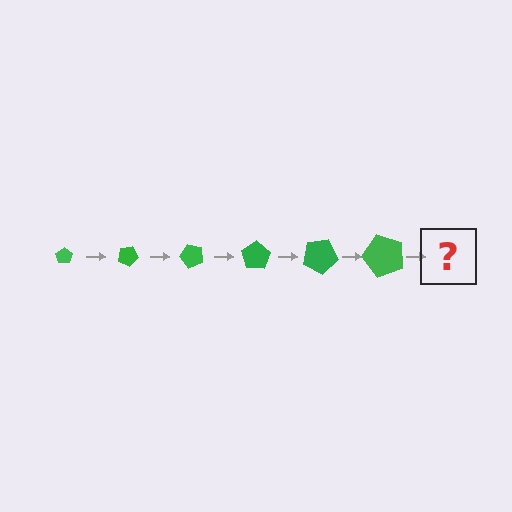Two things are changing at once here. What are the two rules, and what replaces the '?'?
The two rules are that the pentagon grows larger each step and it rotates 25 degrees each step. The '?' should be a pentagon, larger than the previous one and rotated 150 degrees from the start.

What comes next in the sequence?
The next element should be a pentagon, larger than the previous one and rotated 150 degrees from the start.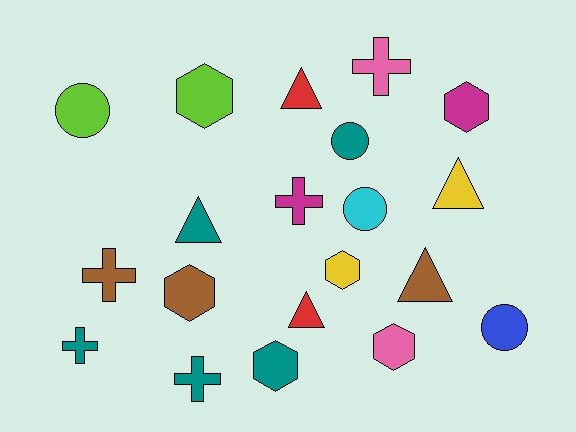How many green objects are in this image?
There are no green objects.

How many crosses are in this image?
There are 5 crosses.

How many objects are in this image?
There are 20 objects.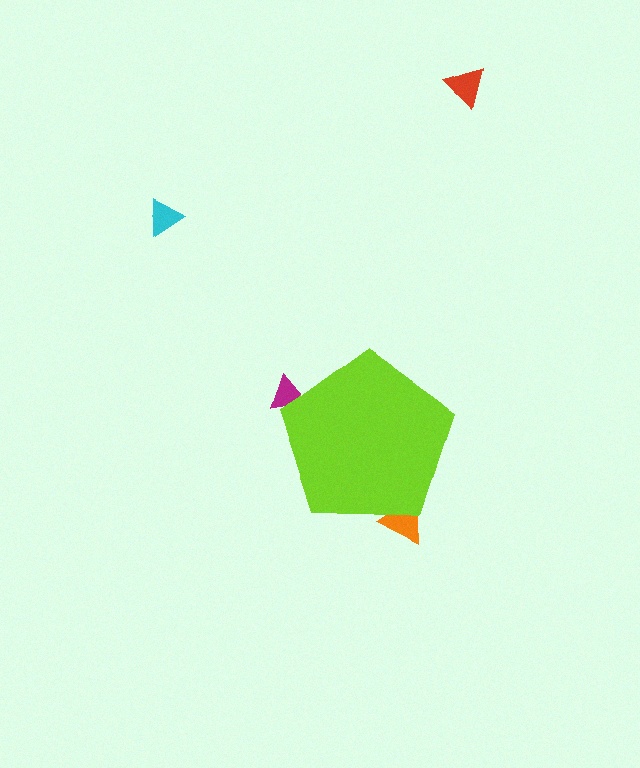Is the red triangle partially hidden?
No, the red triangle is fully visible.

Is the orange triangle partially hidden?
Yes, the orange triangle is partially hidden behind the lime pentagon.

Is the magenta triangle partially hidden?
Yes, the magenta triangle is partially hidden behind the lime pentagon.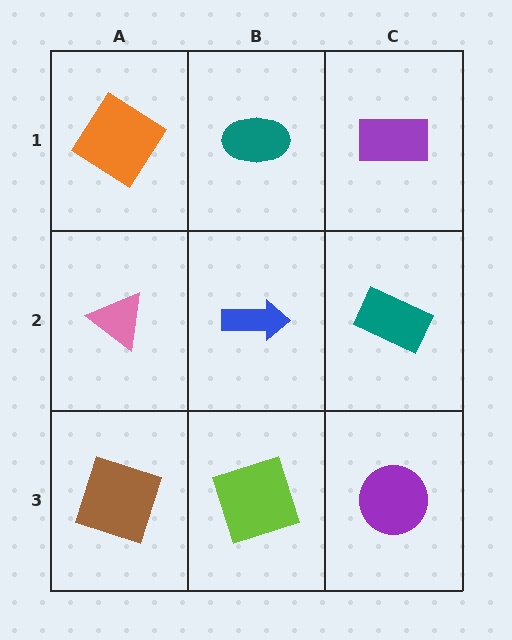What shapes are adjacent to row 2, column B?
A teal ellipse (row 1, column B), a lime square (row 3, column B), a pink triangle (row 2, column A), a teal rectangle (row 2, column C).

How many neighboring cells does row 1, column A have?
2.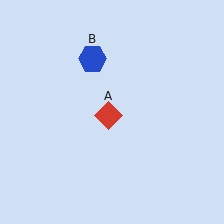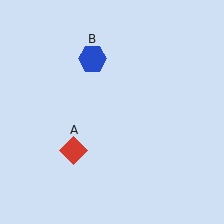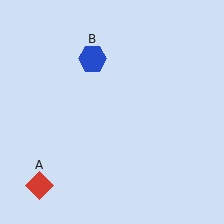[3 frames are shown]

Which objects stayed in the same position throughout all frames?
Blue hexagon (object B) remained stationary.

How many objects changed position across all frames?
1 object changed position: red diamond (object A).